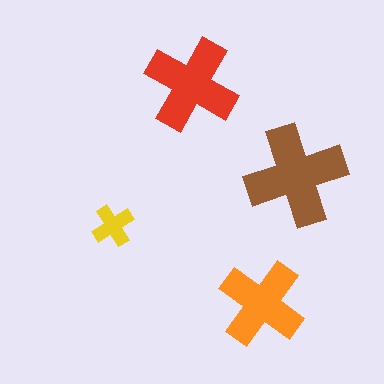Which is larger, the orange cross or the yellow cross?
The orange one.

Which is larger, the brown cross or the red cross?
The brown one.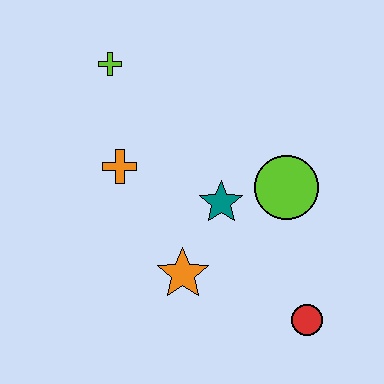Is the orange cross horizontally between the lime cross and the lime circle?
Yes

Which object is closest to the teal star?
The lime circle is closest to the teal star.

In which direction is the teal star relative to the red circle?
The teal star is above the red circle.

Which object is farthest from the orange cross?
The red circle is farthest from the orange cross.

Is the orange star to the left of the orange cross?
No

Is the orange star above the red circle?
Yes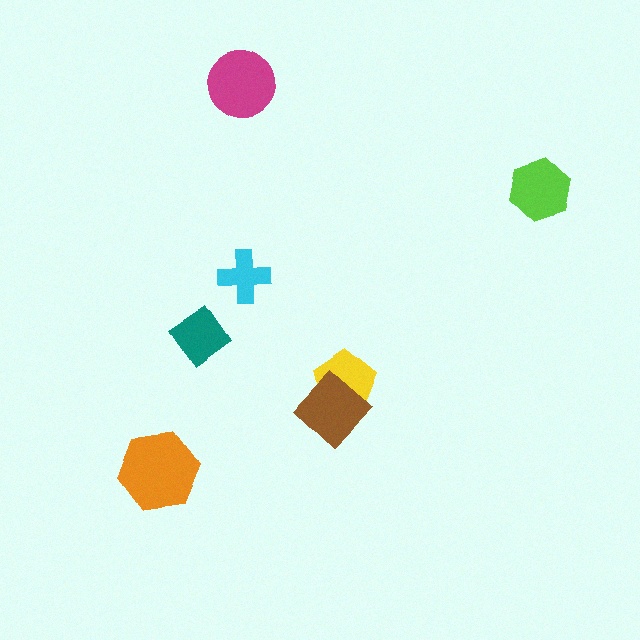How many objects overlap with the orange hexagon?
0 objects overlap with the orange hexagon.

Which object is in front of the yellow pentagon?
The brown diamond is in front of the yellow pentagon.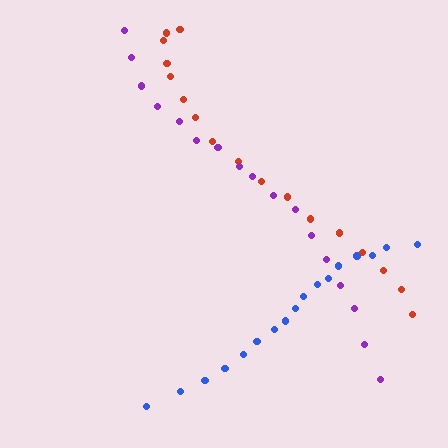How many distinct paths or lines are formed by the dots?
There are 3 distinct paths.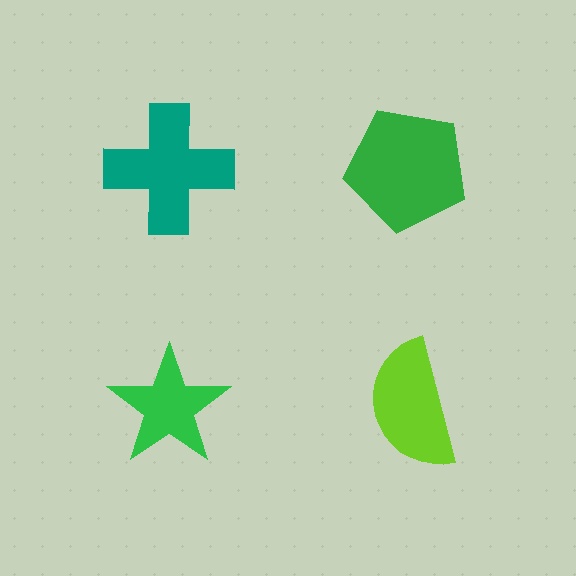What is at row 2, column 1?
A green star.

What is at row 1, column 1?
A teal cross.